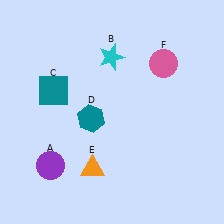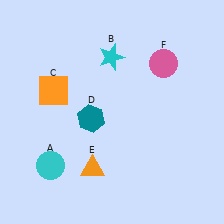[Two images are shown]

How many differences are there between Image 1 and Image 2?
There are 2 differences between the two images.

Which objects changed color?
A changed from purple to cyan. C changed from teal to orange.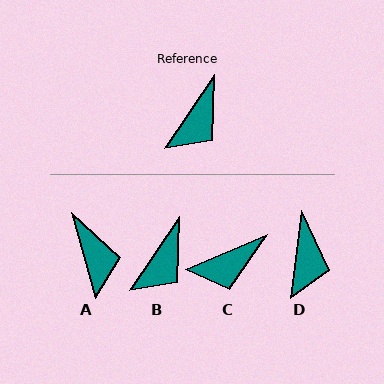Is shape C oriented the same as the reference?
No, it is off by about 32 degrees.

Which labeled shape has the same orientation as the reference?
B.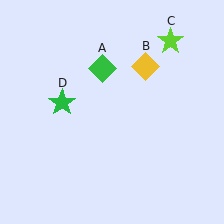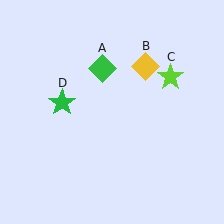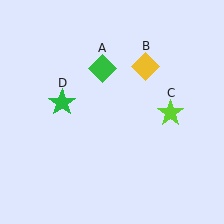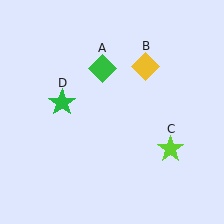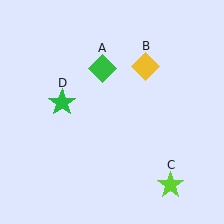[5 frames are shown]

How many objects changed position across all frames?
1 object changed position: lime star (object C).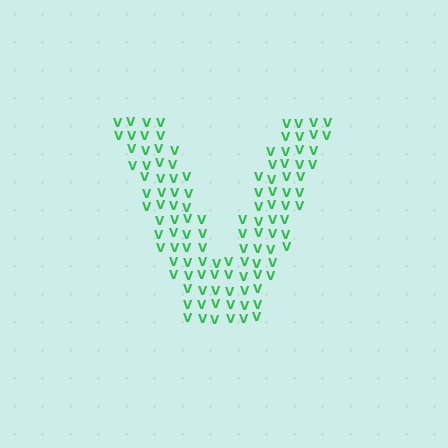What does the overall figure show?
The overall figure shows the letter V.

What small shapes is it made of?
It is made of small letter V's.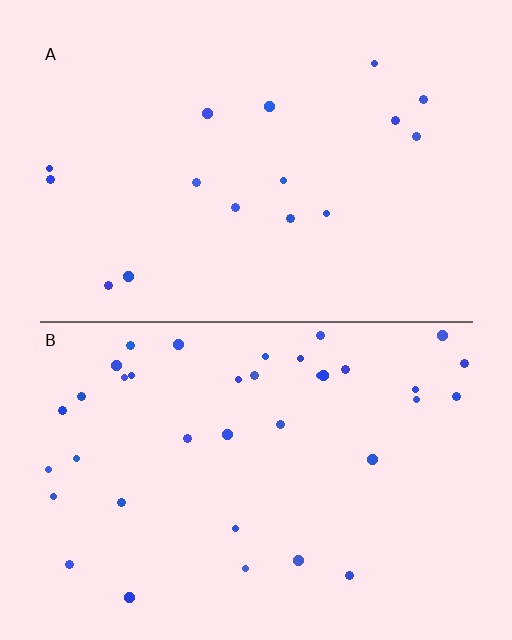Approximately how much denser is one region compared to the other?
Approximately 2.3× — region B over region A.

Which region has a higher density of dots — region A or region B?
B (the bottom).